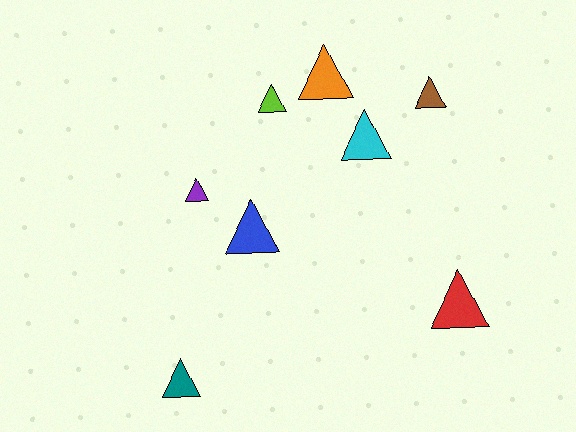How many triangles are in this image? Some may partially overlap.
There are 8 triangles.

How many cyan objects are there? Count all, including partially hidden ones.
There is 1 cyan object.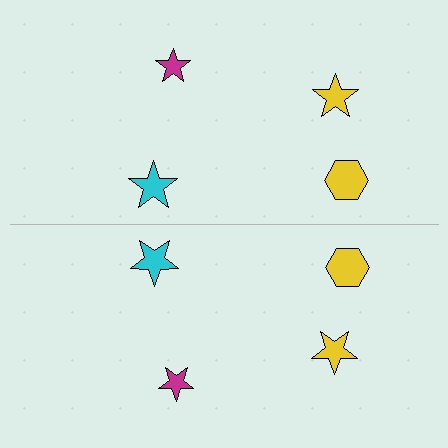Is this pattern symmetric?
Yes, this pattern has bilateral (reflection) symmetry.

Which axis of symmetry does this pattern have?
The pattern has a horizontal axis of symmetry running through the center of the image.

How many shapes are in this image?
There are 8 shapes in this image.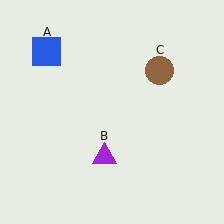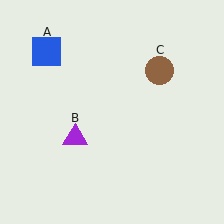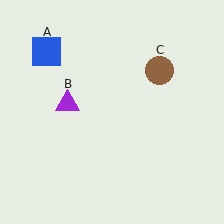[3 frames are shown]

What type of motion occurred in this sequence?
The purple triangle (object B) rotated clockwise around the center of the scene.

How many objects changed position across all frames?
1 object changed position: purple triangle (object B).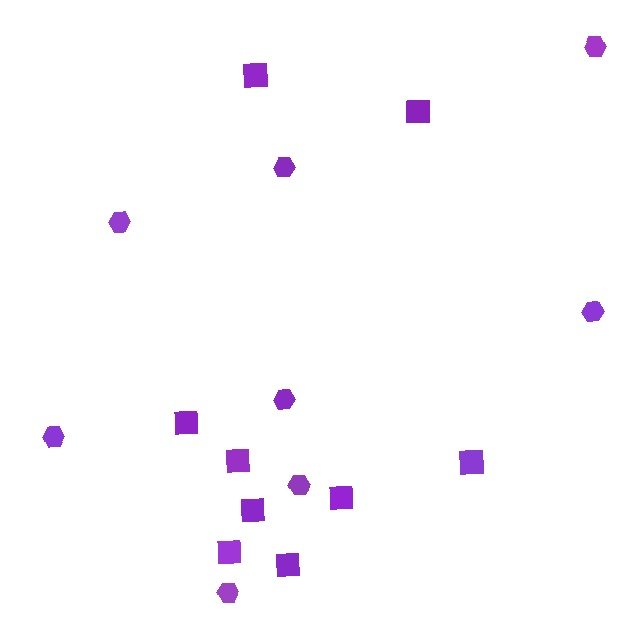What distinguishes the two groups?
There are 2 groups: one group of hexagons (8) and one group of squares (9).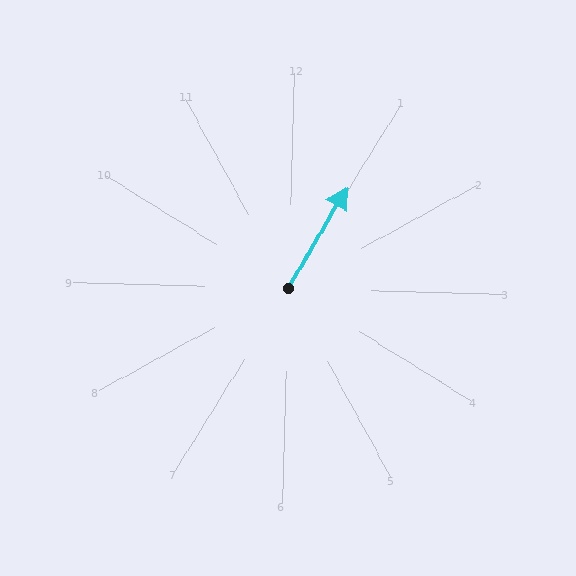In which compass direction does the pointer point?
Northeast.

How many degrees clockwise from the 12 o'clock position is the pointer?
Approximately 29 degrees.